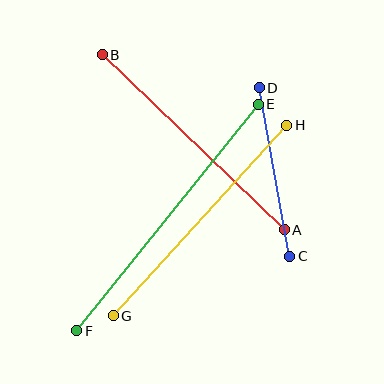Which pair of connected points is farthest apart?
Points E and F are farthest apart.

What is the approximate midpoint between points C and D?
The midpoint is at approximately (275, 172) pixels.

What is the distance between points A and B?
The distance is approximately 253 pixels.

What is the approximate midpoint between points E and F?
The midpoint is at approximately (168, 218) pixels.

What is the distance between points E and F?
The distance is approximately 290 pixels.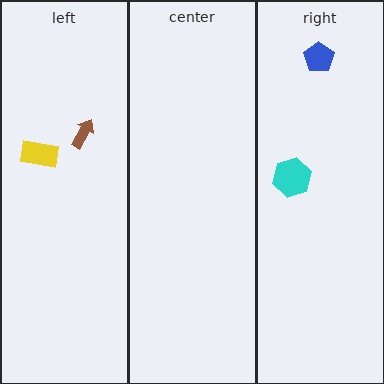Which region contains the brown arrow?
The left region.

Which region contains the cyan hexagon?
The right region.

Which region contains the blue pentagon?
The right region.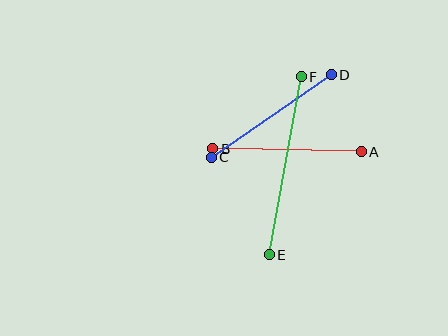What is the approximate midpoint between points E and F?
The midpoint is at approximately (285, 166) pixels.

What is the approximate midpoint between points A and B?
The midpoint is at approximately (287, 150) pixels.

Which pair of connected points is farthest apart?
Points E and F are farthest apart.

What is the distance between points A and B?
The distance is approximately 149 pixels.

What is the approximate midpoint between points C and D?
The midpoint is at approximately (271, 116) pixels.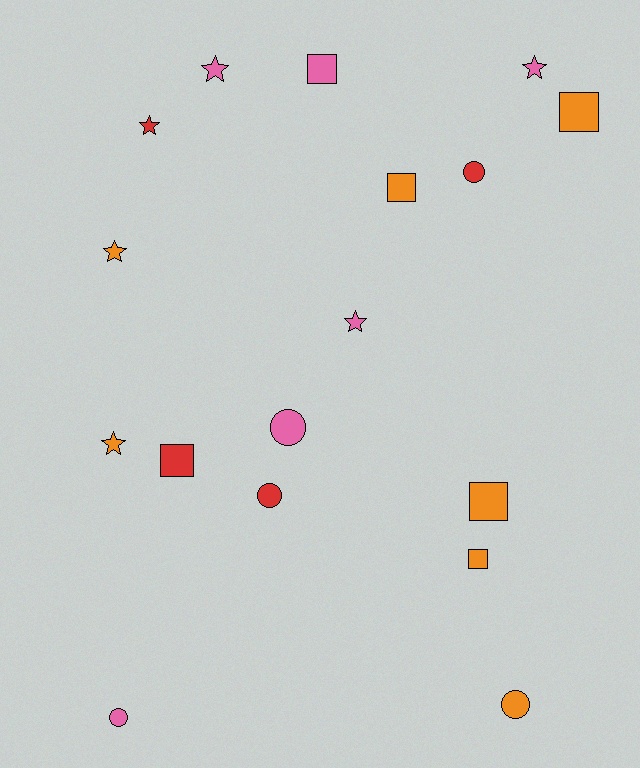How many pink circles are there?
There are 2 pink circles.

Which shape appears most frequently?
Square, with 6 objects.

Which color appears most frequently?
Orange, with 7 objects.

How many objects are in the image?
There are 17 objects.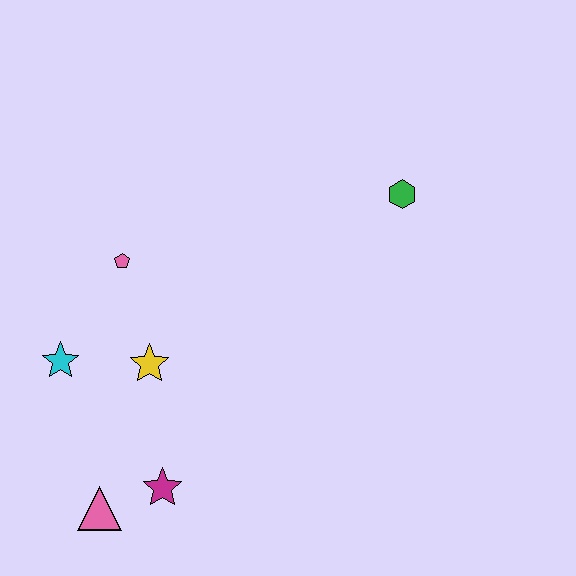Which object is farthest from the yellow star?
The green hexagon is farthest from the yellow star.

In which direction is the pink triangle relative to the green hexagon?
The pink triangle is below the green hexagon.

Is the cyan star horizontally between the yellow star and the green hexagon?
No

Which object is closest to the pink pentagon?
The yellow star is closest to the pink pentagon.